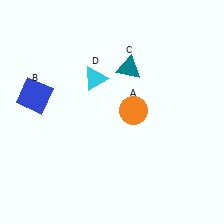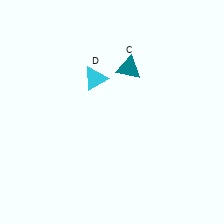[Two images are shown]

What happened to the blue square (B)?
The blue square (B) was removed in Image 2. It was in the top-left area of Image 1.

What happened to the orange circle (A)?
The orange circle (A) was removed in Image 2. It was in the top-right area of Image 1.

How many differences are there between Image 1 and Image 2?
There are 2 differences between the two images.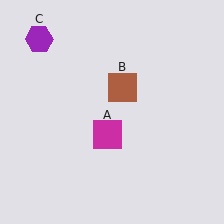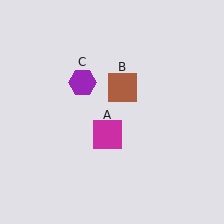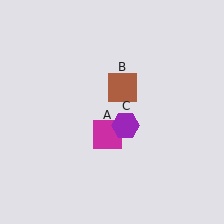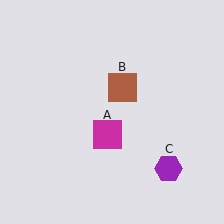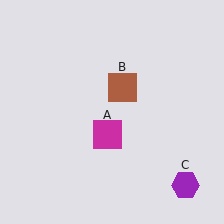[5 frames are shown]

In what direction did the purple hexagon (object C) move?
The purple hexagon (object C) moved down and to the right.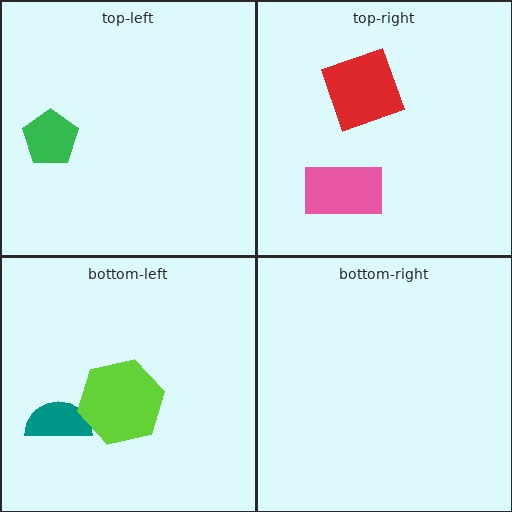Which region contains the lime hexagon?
The bottom-left region.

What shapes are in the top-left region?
The green pentagon.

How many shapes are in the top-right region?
2.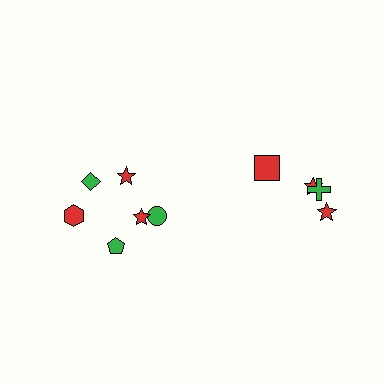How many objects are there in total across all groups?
There are 10 objects.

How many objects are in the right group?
There are 4 objects.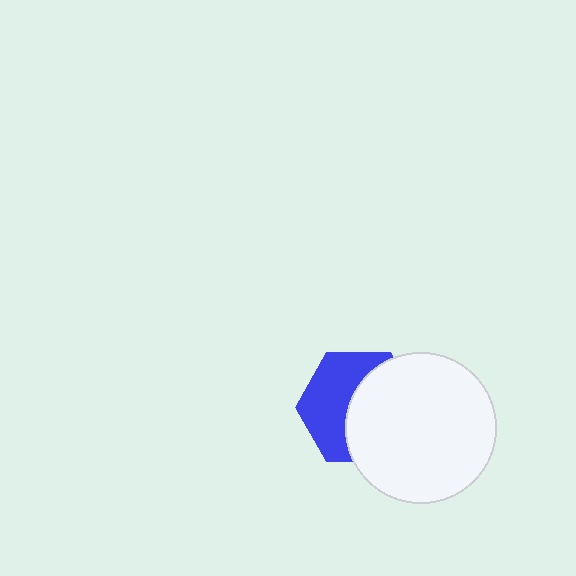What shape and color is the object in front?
The object in front is a white circle.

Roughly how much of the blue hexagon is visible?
About half of it is visible (roughly 48%).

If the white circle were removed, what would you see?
You would see the complete blue hexagon.